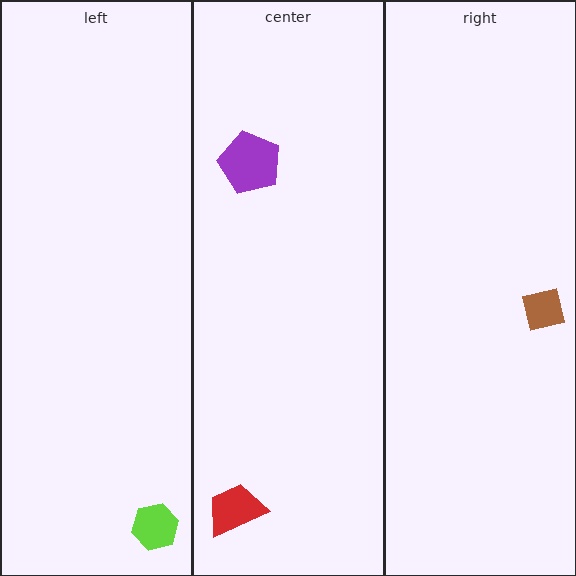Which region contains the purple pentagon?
The center region.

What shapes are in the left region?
The lime hexagon.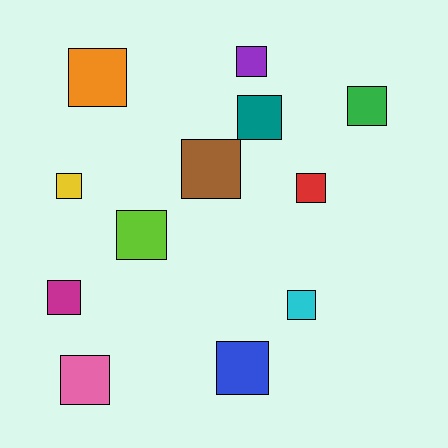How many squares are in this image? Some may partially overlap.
There are 12 squares.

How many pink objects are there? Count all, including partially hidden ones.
There is 1 pink object.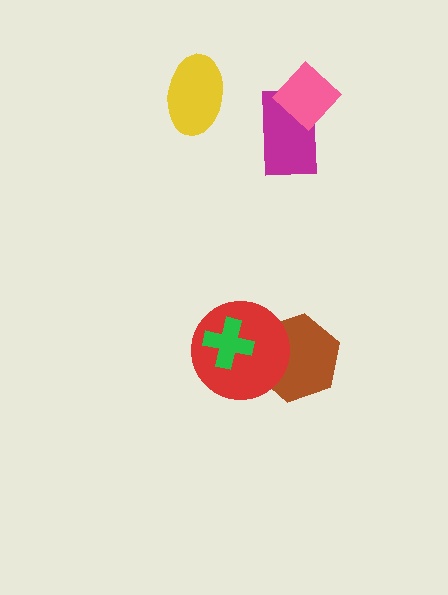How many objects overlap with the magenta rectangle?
1 object overlaps with the magenta rectangle.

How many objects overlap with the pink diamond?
1 object overlaps with the pink diamond.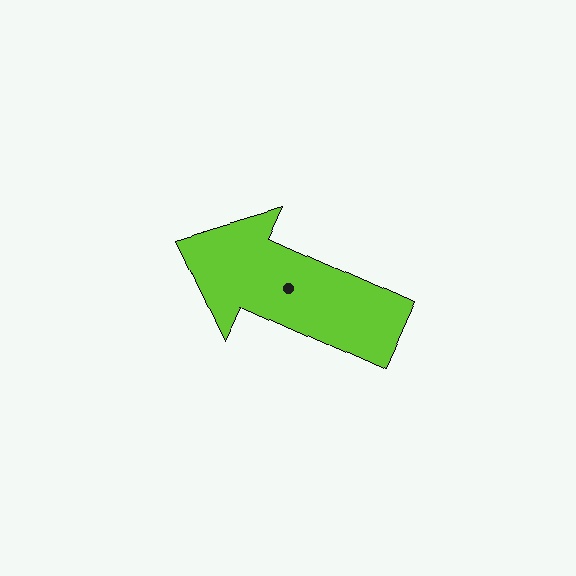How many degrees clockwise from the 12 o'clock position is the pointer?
Approximately 294 degrees.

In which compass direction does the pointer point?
Northwest.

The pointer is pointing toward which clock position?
Roughly 10 o'clock.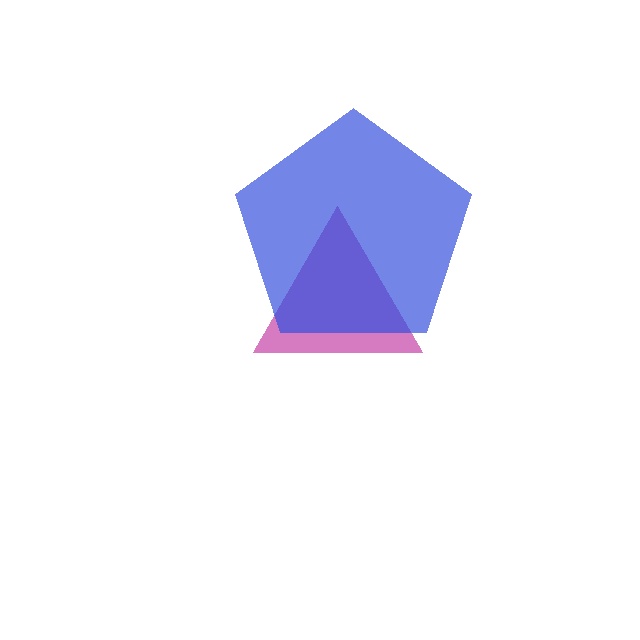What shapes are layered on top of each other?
The layered shapes are: a magenta triangle, a blue pentagon.